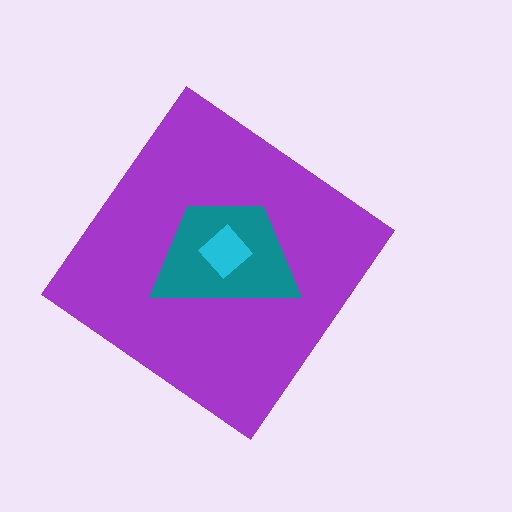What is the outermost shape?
The purple diamond.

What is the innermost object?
The cyan diamond.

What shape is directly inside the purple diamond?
The teal trapezoid.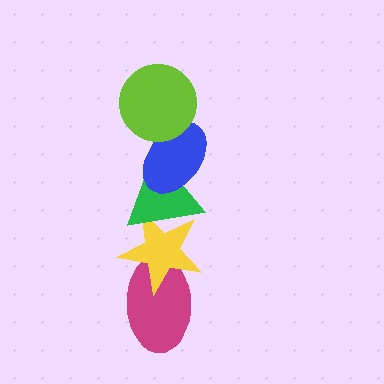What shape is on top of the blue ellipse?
The lime circle is on top of the blue ellipse.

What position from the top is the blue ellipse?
The blue ellipse is 2nd from the top.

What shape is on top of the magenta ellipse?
The yellow star is on top of the magenta ellipse.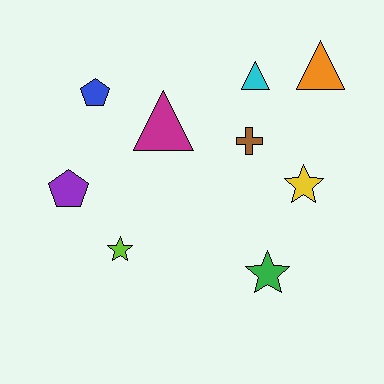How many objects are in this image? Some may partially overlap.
There are 9 objects.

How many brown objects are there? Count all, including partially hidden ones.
There is 1 brown object.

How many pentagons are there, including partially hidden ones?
There are 2 pentagons.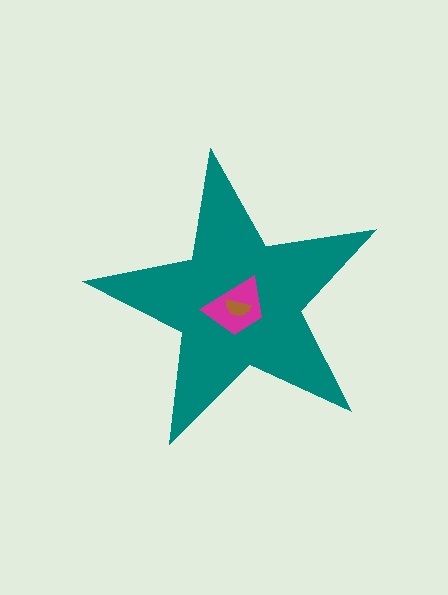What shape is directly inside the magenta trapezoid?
The brown semicircle.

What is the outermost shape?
The teal star.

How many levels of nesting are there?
3.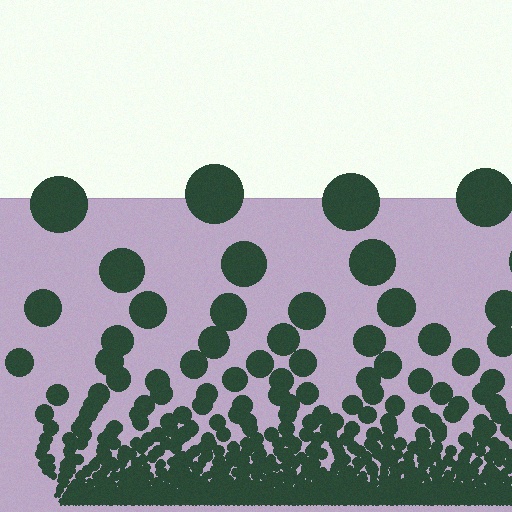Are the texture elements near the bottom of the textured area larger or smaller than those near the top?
Smaller. The gradient is inverted — elements near the bottom are smaller and denser.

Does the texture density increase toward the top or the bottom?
Density increases toward the bottom.